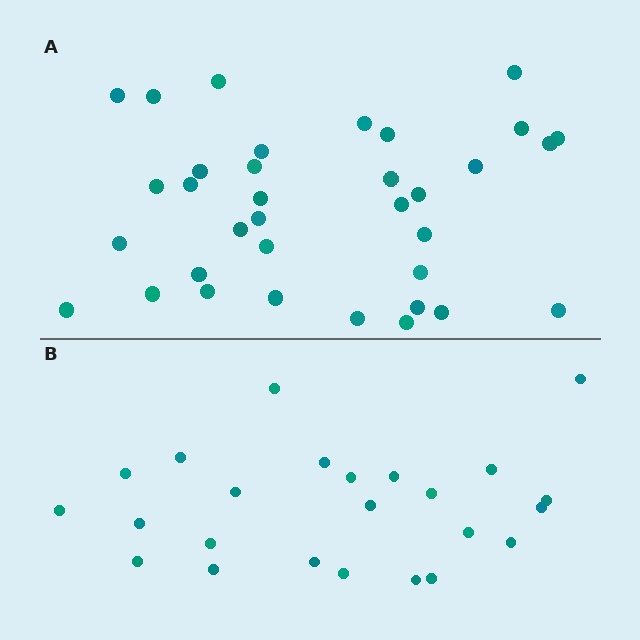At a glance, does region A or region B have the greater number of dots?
Region A (the top region) has more dots.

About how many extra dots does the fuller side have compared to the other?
Region A has roughly 12 or so more dots than region B.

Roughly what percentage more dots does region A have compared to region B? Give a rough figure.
About 45% more.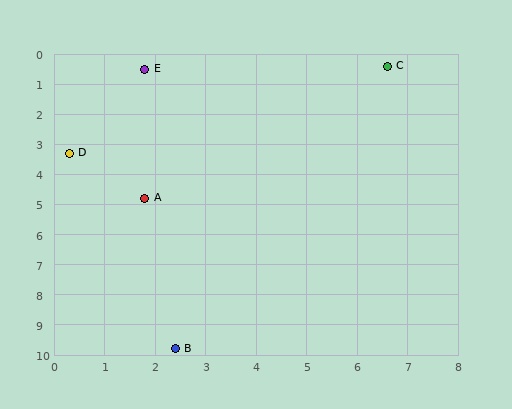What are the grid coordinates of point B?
Point B is at approximately (2.4, 9.8).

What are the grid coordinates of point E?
Point E is at approximately (1.8, 0.5).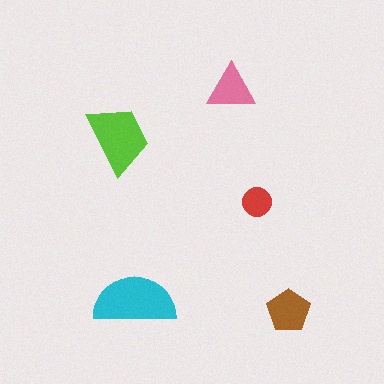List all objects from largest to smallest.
The cyan semicircle, the lime trapezoid, the brown pentagon, the pink triangle, the red circle.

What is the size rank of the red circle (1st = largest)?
5th.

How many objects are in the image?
There are 5 objects in the image.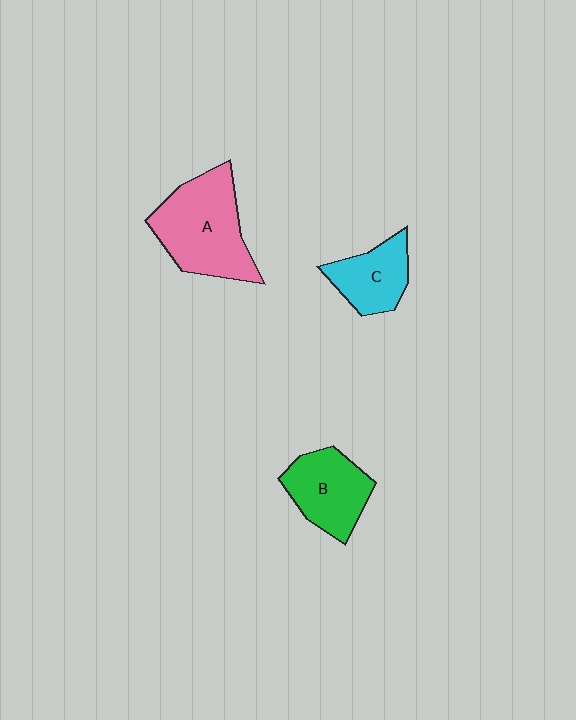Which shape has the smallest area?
Shape C (cyan).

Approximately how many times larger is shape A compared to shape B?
Approximately 1.4 times.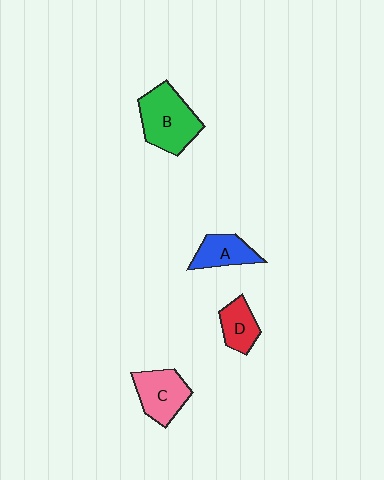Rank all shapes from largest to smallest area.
From largest to smallest: B (green), C (pink), A (blue), D (red).